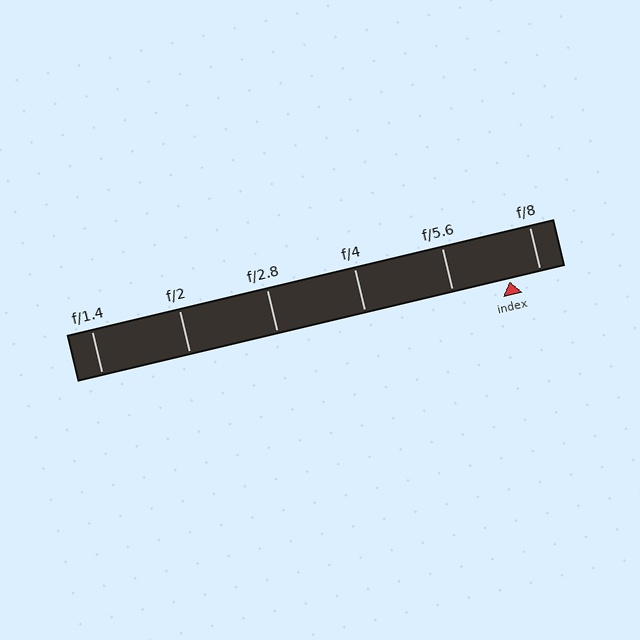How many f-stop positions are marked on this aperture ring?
There are 6 f-stop positions marked.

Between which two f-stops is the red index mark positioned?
The index mark is between f/5.6 and f/8.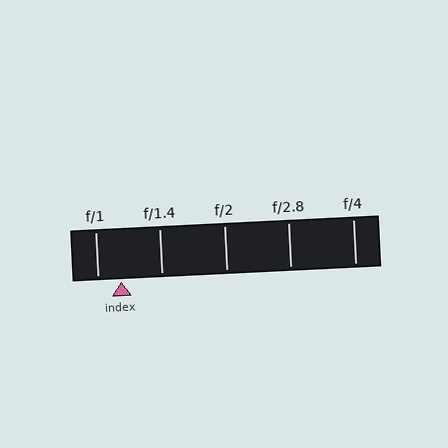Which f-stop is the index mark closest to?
The index mark is closest to f/1.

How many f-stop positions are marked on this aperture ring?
There are 5 f-stop positions marked.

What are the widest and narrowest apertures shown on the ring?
The widest aperture shown is f/1 and the narrowest is f/4.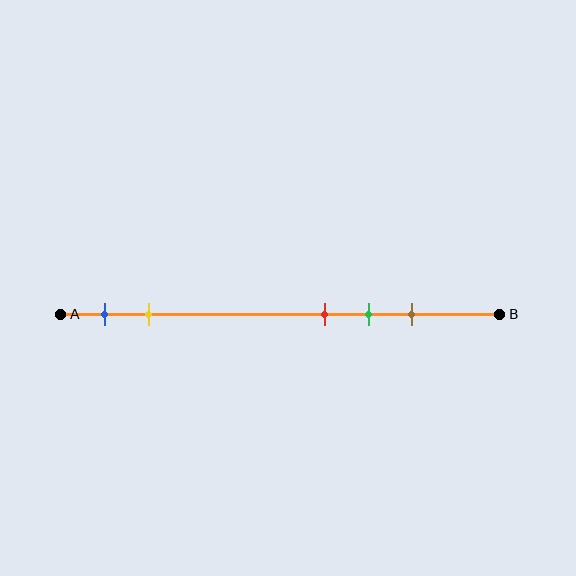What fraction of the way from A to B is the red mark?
The red mark is approximately 60% (0.6) of the way from A to B.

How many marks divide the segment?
There are 5 marks dividing the segment.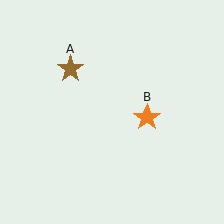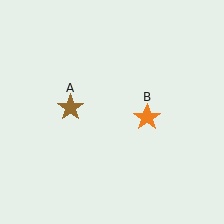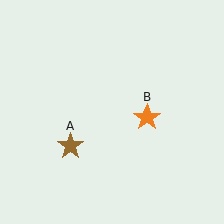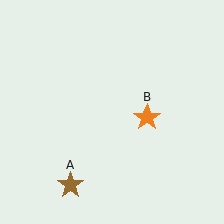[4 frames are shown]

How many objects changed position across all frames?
1 object changed position: brown star (object A).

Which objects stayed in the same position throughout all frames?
Orange star (object B) remained stationary.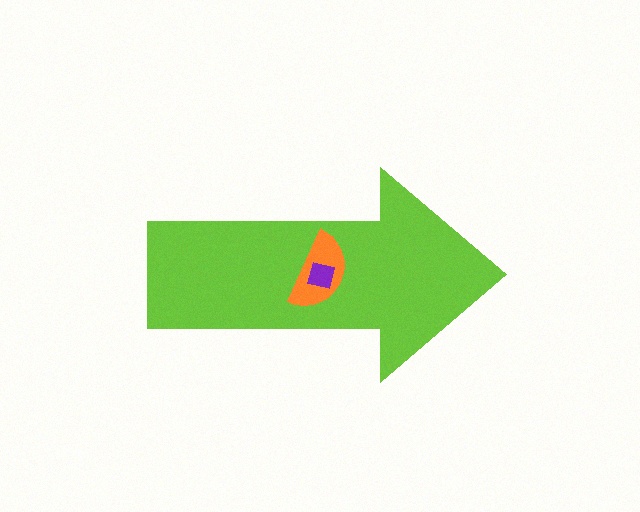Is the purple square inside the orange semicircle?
Yes.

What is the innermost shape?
The purple square.